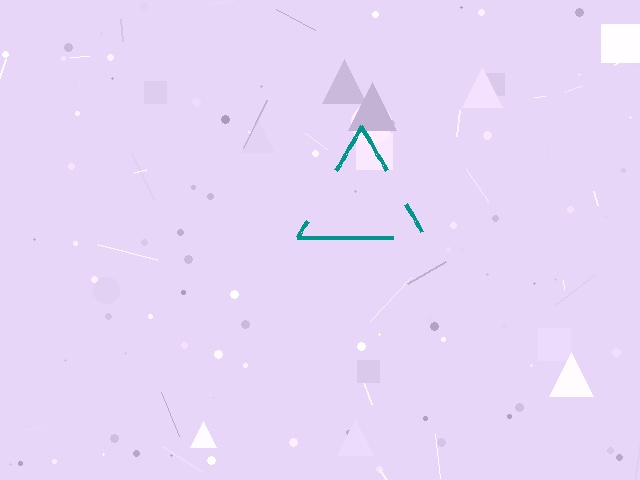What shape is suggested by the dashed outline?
The dashed outline suggests a triangle.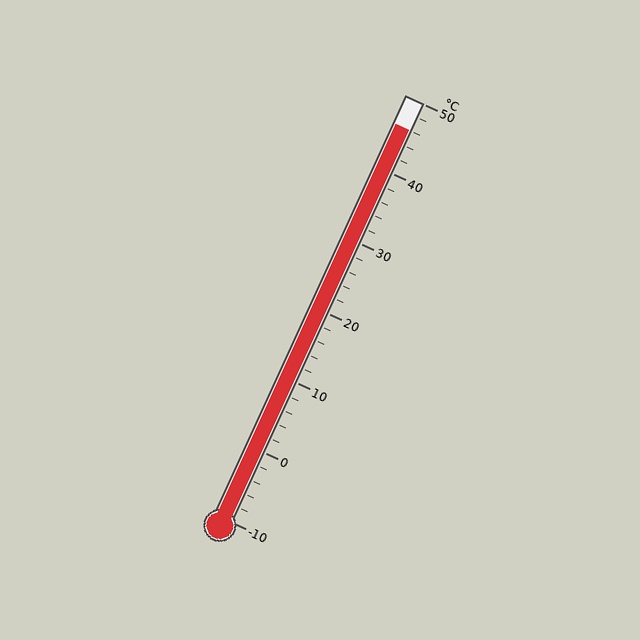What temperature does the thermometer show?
The thermometer shows approximately 46°C.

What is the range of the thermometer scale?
The thermometer scale ranges from -10°C to 50°C.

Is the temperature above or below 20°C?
The temperature is above 20°C.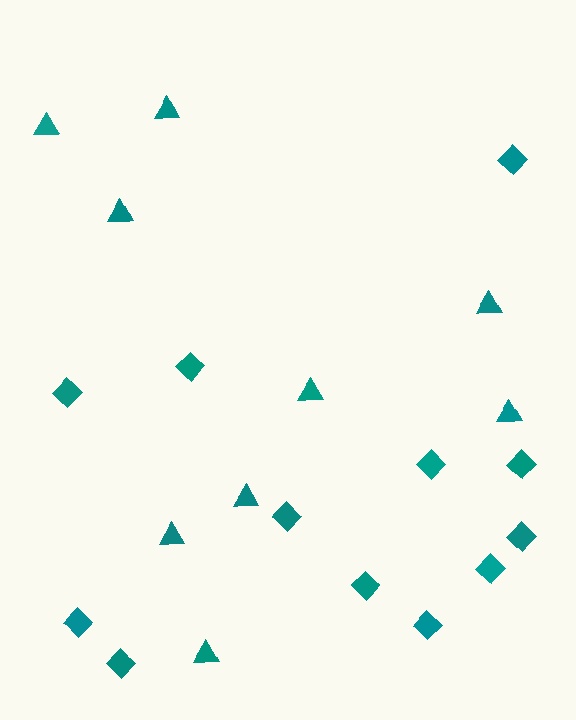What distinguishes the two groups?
There are 2 groups: one group of triangles (9) and one group of diamonds (12).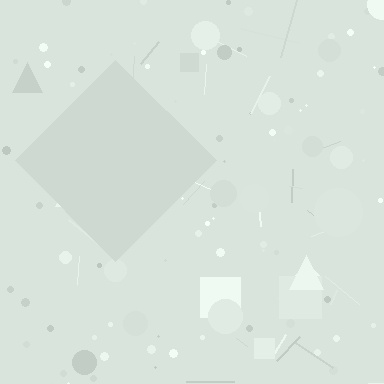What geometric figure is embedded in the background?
A diamond is embedded in the background.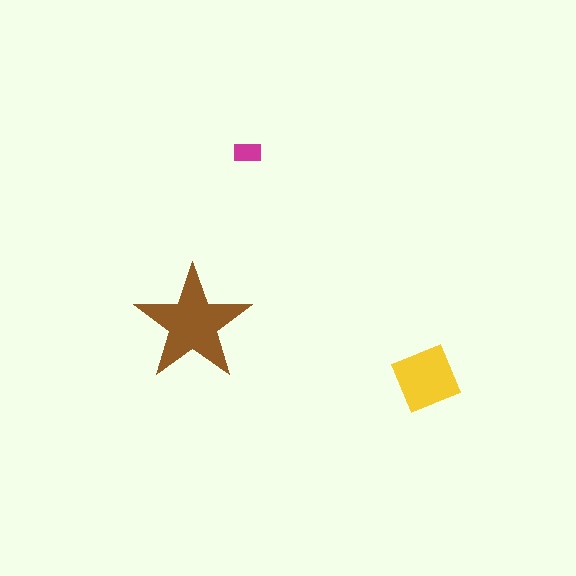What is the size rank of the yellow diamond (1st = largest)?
2nd.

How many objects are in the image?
There are 3 objects in the image.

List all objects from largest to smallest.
The brown star, the yellow diamond, the magenta rectangle.